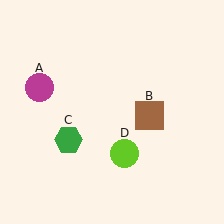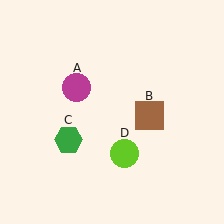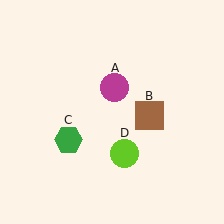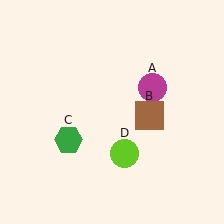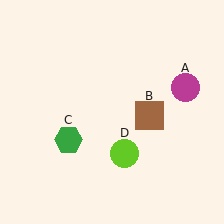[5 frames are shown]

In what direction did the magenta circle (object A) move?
The magenta circle (object A) moved right.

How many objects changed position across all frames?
1 object changed position: magenta circle (object A).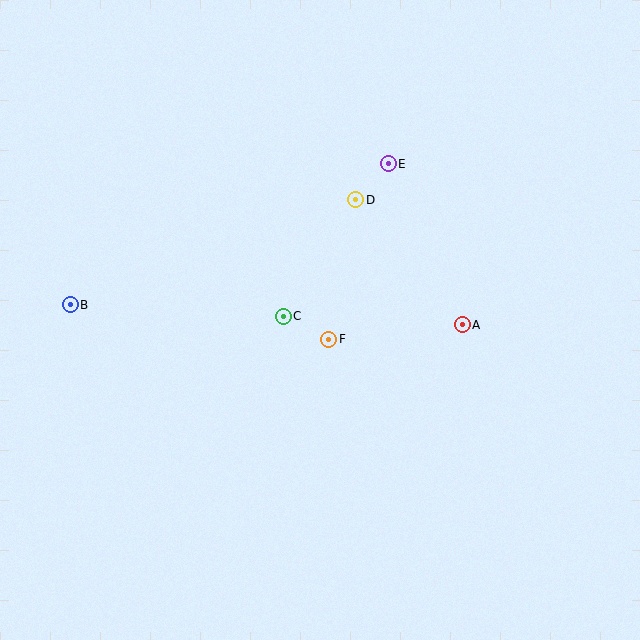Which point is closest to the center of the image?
Point F at (329, 339) is closest to the center.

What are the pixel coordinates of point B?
Point B is at (70, 305).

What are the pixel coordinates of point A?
Point A is at (462, 325).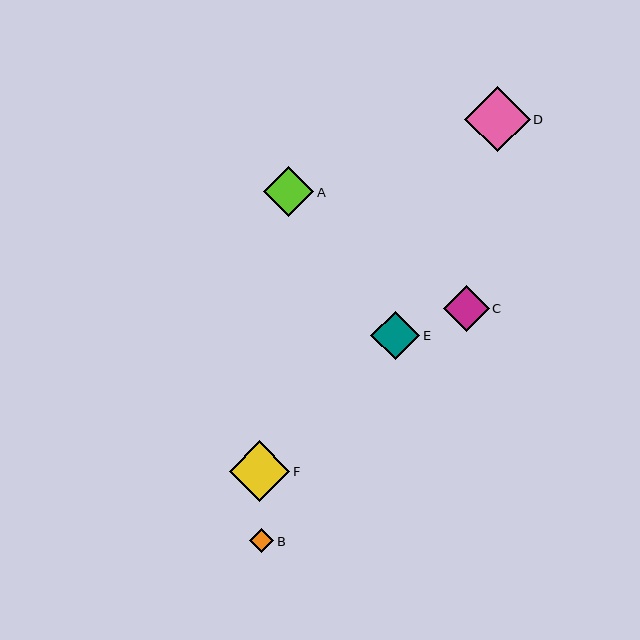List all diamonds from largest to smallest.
From largest to smallest: D, F, A, E, C, B.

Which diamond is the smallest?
Diamond B is the smallest with a size of approximately 24 pixels.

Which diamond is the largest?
Diamond D is the largest with a size of approximately 65 pixels.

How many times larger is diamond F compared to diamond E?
Diamond F is approximately 1.2 times the size of diamond E.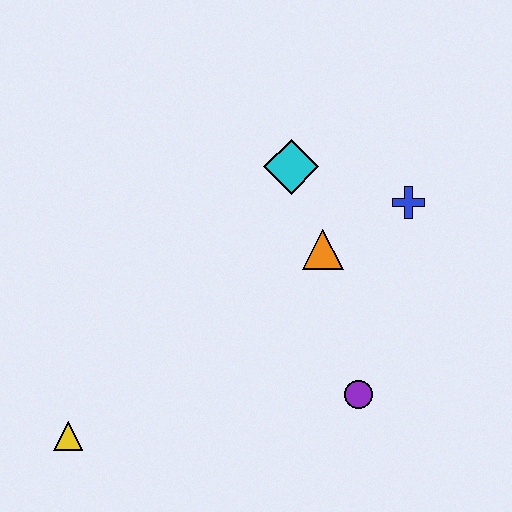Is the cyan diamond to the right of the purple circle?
No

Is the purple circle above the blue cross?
No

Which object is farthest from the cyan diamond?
The yellow triangle is farthest from the cyan diamond.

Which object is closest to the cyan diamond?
The orange triangle is closest to the cyan diamond.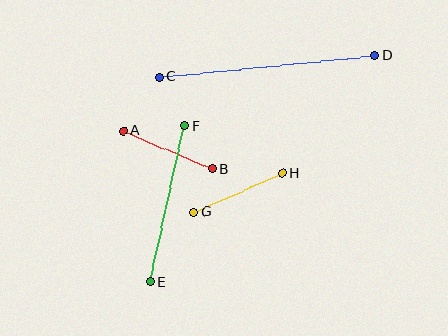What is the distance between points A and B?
The distance is approximately 97 pixels.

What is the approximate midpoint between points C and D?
The midpoint is at approximately (267, 66) pixels.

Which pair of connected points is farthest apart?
Points C and D are farthest apart.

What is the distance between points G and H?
The distance is approximately 96 pixels.